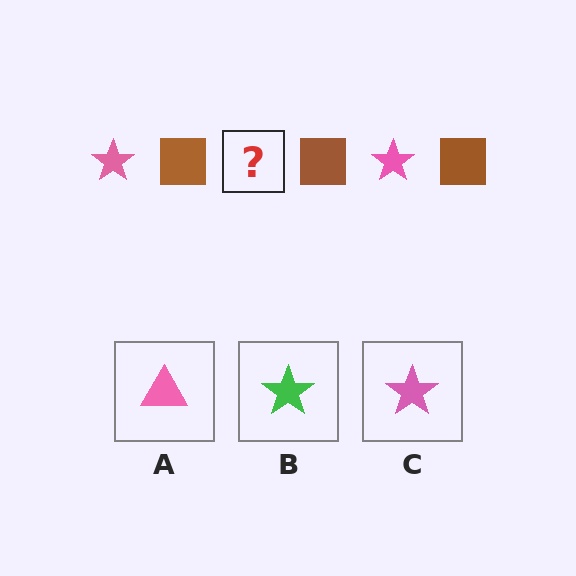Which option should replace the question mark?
Option C.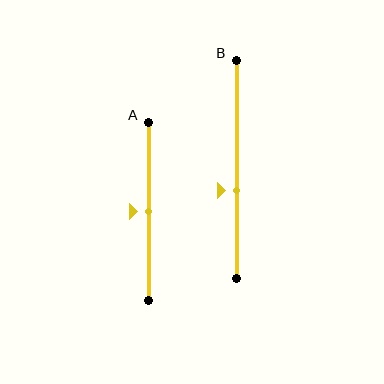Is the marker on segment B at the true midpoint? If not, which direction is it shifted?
No, the marker on segment B is shifted downward by about 10% of the segment length.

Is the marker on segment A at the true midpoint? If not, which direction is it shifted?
Yes, the marker on segment A is at the true midpoint.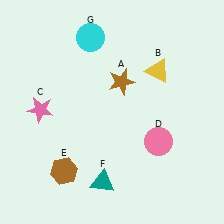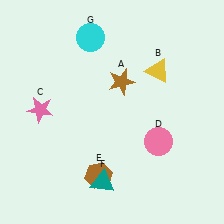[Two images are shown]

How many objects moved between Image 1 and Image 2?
1 object moved between the two images.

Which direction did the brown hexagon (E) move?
The brown hexagon (E) moved right.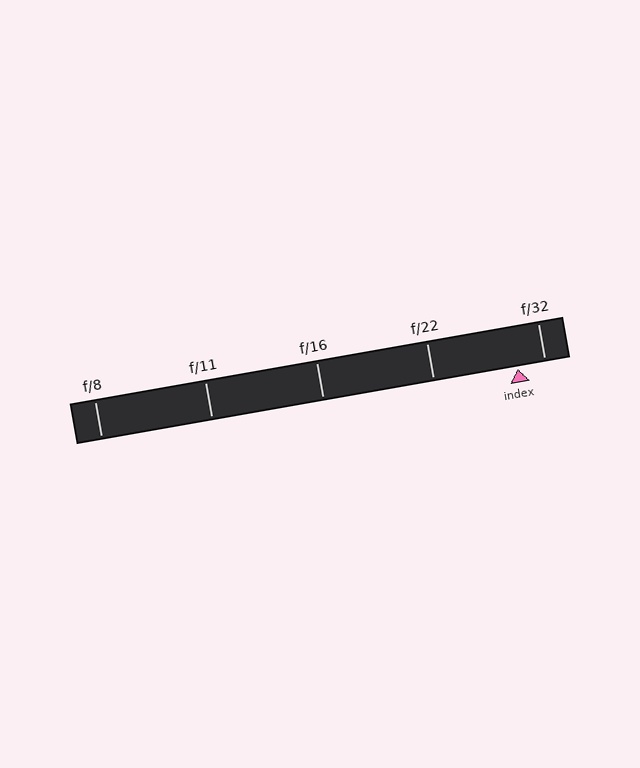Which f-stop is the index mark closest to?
The index mark is closest to f/32.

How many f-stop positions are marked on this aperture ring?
There are 5 f-stop positions marked.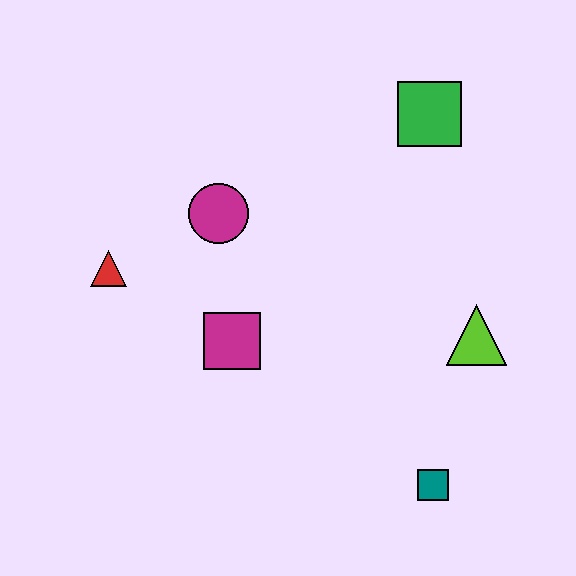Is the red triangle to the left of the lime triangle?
Yes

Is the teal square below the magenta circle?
Yes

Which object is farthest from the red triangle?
The teal square is farthest from the red triangle.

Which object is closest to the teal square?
The lime triangle is closest to the teal square.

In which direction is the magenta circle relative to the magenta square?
The magenta circle is above the magenta square.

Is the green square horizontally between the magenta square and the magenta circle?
No